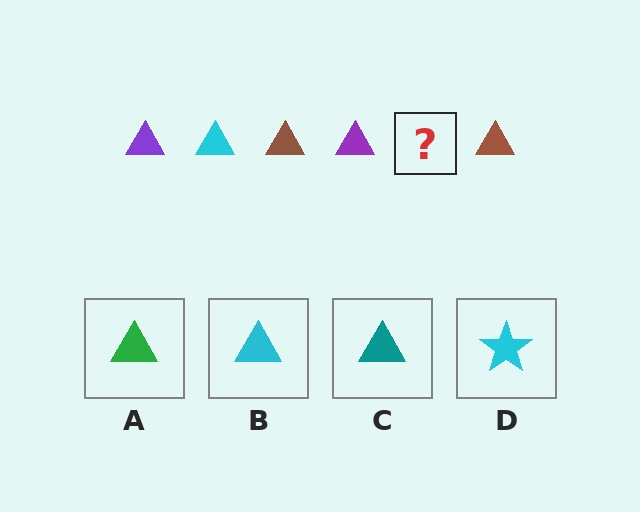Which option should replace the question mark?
Option B.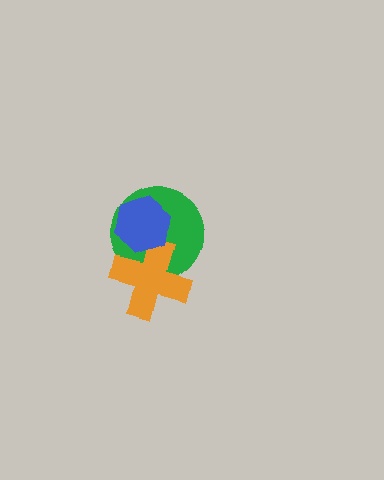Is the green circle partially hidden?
Yes, it is partially covered by another shape.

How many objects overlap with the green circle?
2 objects overlap with the green circle.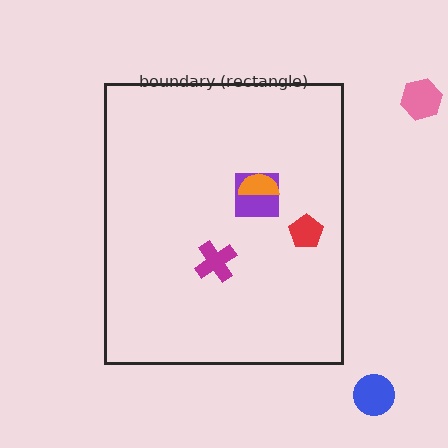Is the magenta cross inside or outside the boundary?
Inside.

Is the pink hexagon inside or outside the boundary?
Outside.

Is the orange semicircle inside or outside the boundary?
Inside.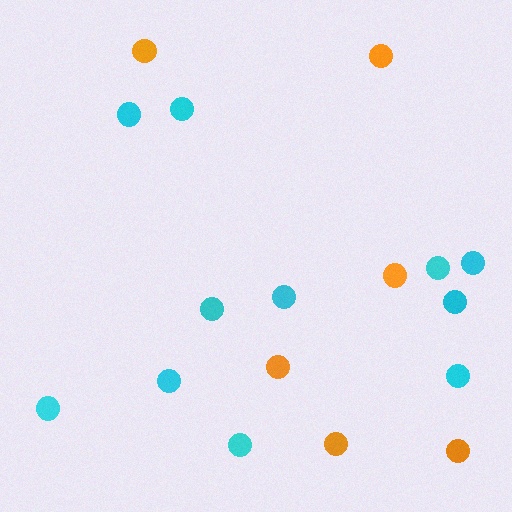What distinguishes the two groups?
There are 2 groups: one group of orange circles (6) and one group of cyan circles (11).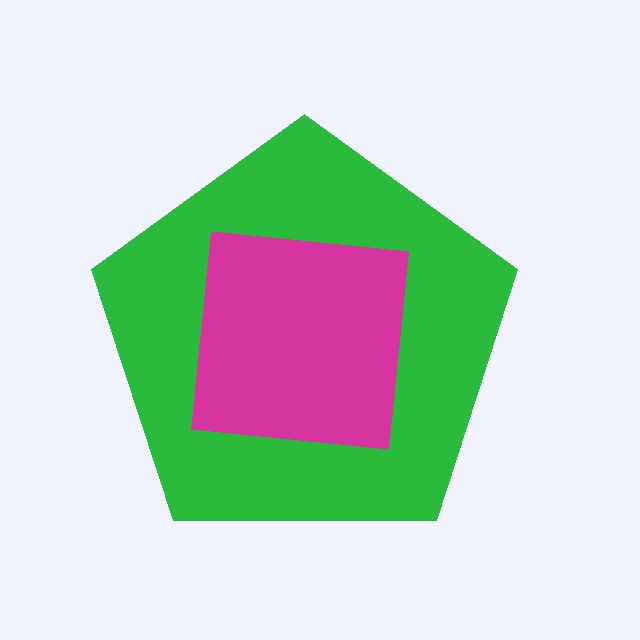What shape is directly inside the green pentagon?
The magenta square.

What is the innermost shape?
The magenta square.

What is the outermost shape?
The green pentagon.